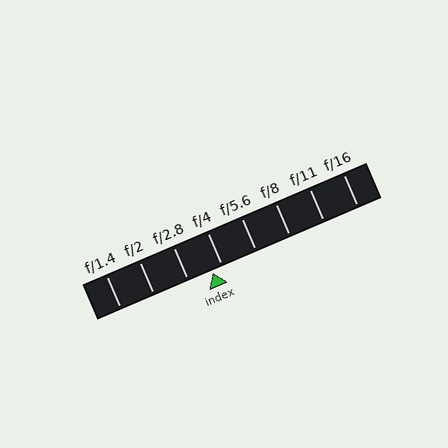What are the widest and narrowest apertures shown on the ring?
The widest aperture shown is f/1.4 and the narrowest is f/16.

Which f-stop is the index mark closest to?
The index mark is closest to f/4.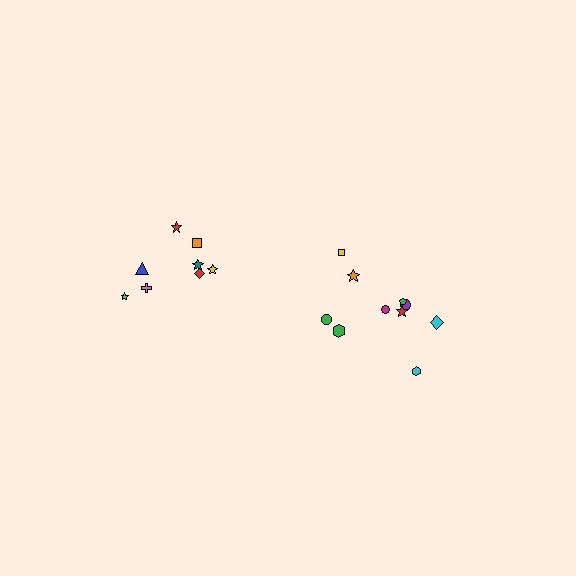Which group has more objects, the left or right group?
The right group.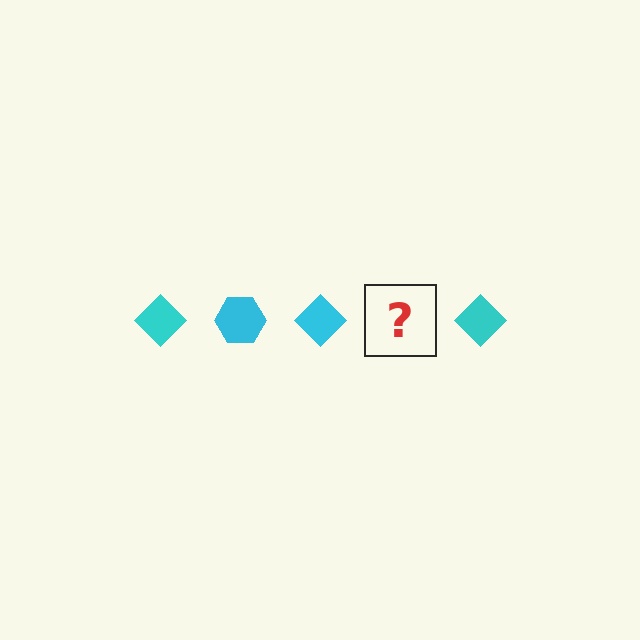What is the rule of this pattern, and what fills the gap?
The rule is that the pattern cycles through diamond, hexagon shapes in cyan. The gap should be filled with a cyan hexagon.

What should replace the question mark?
The question mark should be replaced with a cyan hexagon.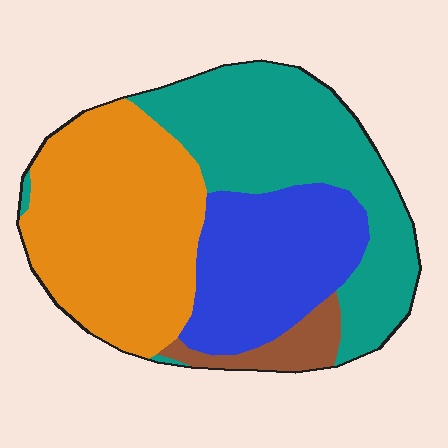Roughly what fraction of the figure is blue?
Blue takes up about one quarter (1/4) of the figure.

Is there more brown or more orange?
Orange.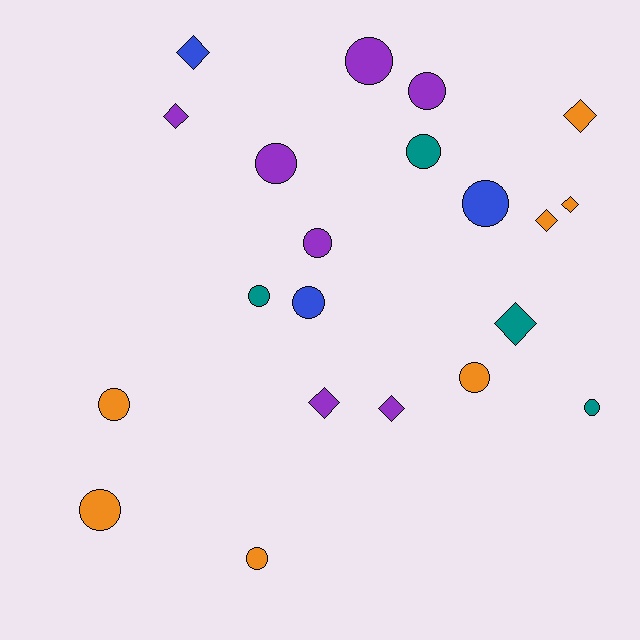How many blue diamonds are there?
There is 1 blue diamond.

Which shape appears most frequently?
Circle, with 13 objects.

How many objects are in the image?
There are 21 objects.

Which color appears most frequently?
Purple, with 7 objects.